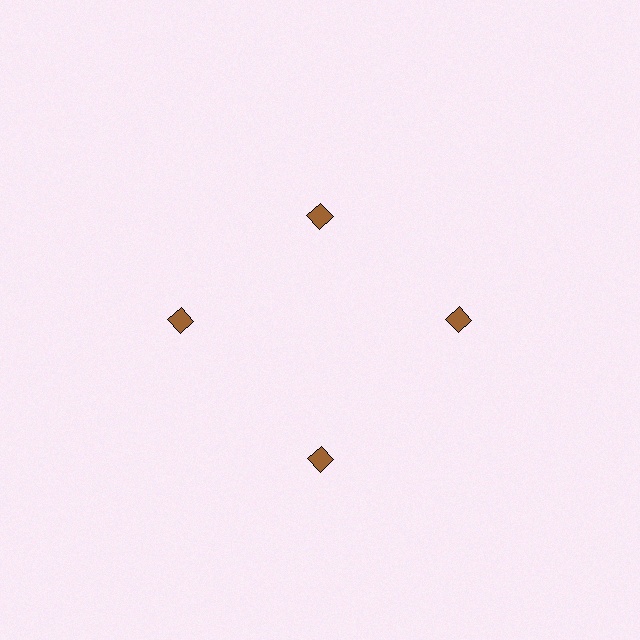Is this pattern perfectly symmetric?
No. The 4 brown diamonds are arranged in a ring, but one element near the 12 o'clock position is pulled inward toward the center, breaking the 4-fold rotational symmetry.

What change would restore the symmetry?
The symmetry would be restored by moving it outward, back onto the ring so that all 4 diamonds sit at equal angles and equal distance from the center.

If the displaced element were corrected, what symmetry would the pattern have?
It would have 4-fold rotational symmetry — the pattern would map onto itself every 90 degrees.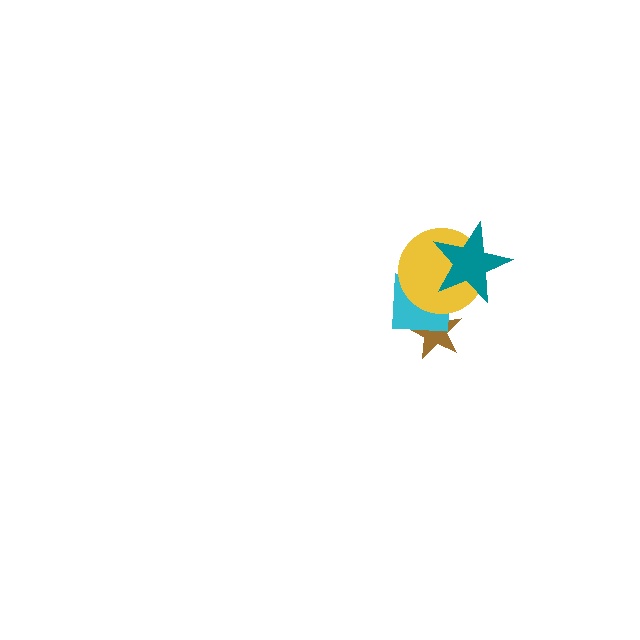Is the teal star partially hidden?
No, no other shape covers it.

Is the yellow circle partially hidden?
Yes, it is partially covered by another shape.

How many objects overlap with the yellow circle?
3 objects overlap with the yellow circle.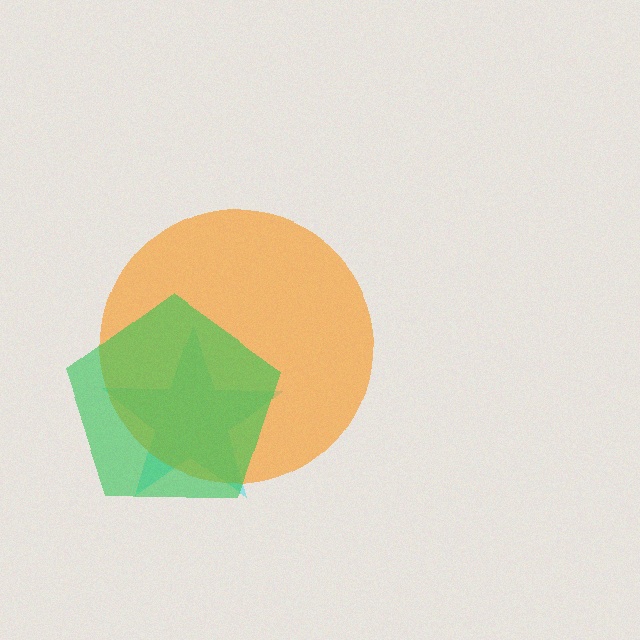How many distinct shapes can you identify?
There are 3 distinct shapes: a cyan star, an orange circle, a green pentagon.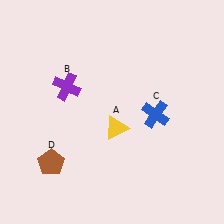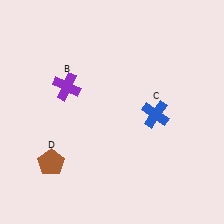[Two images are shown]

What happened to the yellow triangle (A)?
The yellow triangle (A) was removed in Image 2. It was in the bottom-right area of Image 1.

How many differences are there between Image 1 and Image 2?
There is 1 difference between the two images.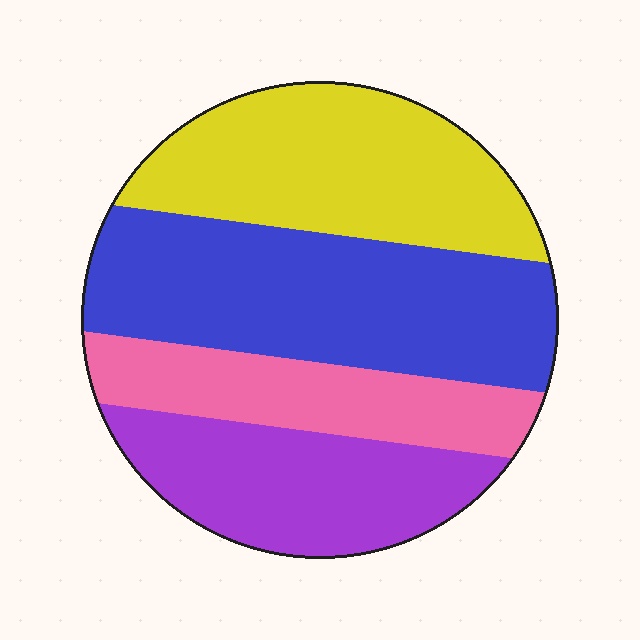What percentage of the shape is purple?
Purple covers roughly 20% of the shape.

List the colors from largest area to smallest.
From largest to smallest: blue, yellow, purple, pink.